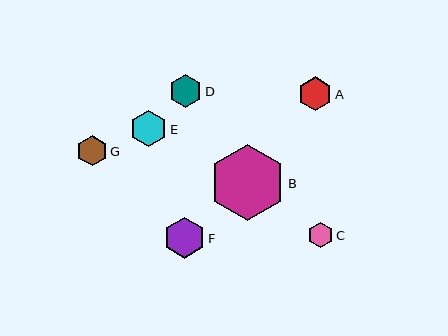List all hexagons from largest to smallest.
From largest to smallest: B, F, E, A, D, G, C.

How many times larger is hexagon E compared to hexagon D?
Hexagon E is approximately 1.1 times the size of hexagon D.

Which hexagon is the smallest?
Hexagon C is the smallest with a size of approximately 25 pixels.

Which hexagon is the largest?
Hexagon B is the largest with a size of approximately 76 pixels.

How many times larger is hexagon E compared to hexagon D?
Hexagon E is approximately 1.1 times the size of hexagon D.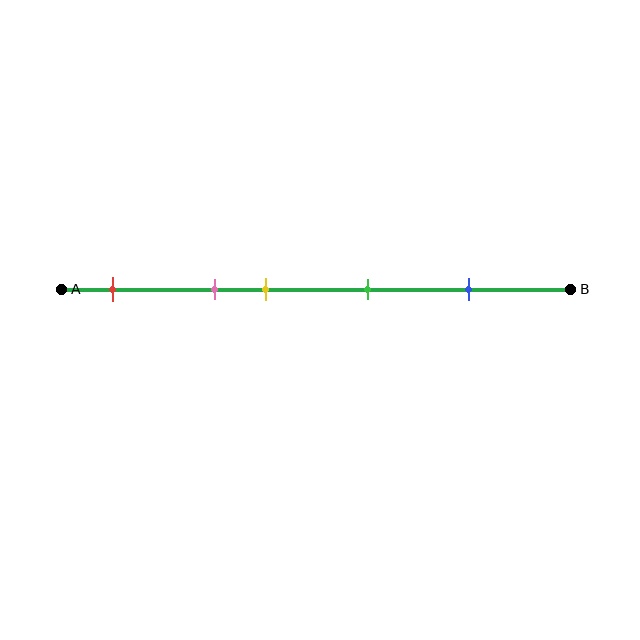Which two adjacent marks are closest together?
The pink and yellow marks are the closest adjacent pair.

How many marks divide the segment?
There are 5 marks dividing the segment.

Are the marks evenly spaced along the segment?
No, the marks are not evenly spaced.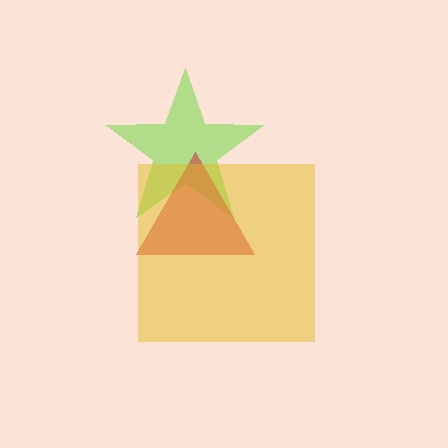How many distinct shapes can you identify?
There are 3 distinct shapes: a lime star, a red triangle, a yellow square.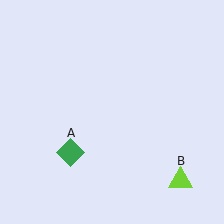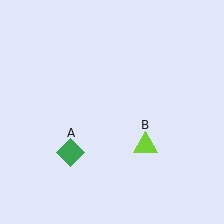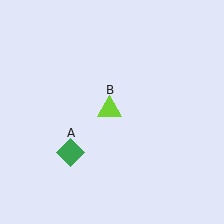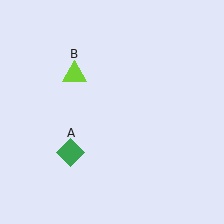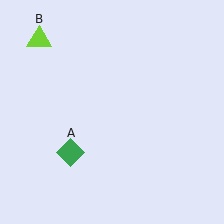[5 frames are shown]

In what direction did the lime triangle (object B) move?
The lime triangle (object B) moved up and to the left.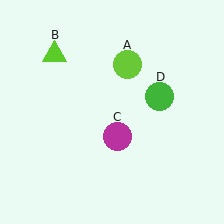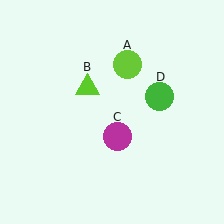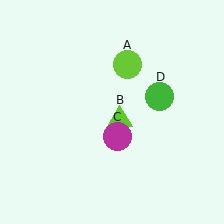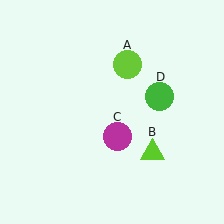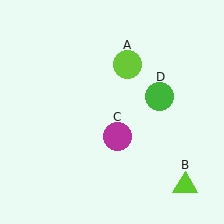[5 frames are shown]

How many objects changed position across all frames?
1 object changed position: lime triangle (object B).